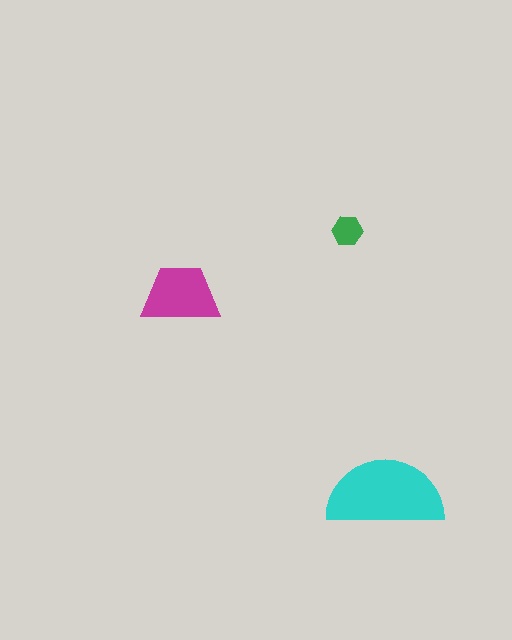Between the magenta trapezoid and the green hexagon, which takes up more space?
The magenta trapezoid.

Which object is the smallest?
The green hexagon.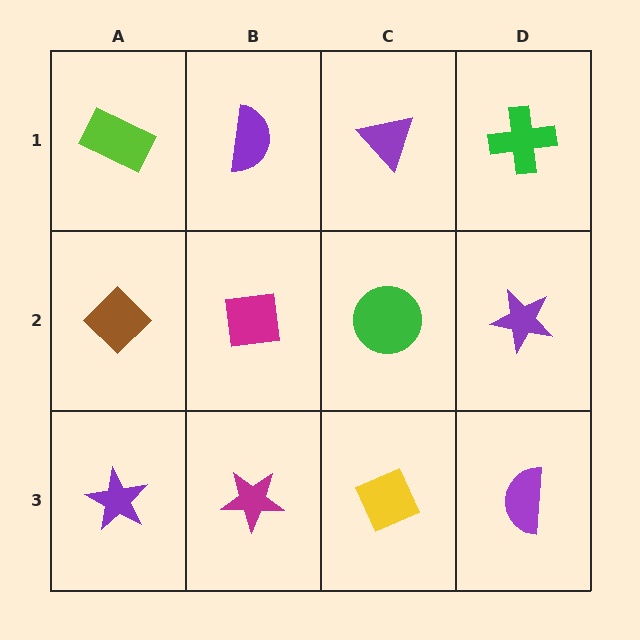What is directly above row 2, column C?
A purple triangle.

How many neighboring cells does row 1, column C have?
3.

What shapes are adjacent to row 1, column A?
A brown diamond (row 2, column A), a purple semicircle (row 1, column B).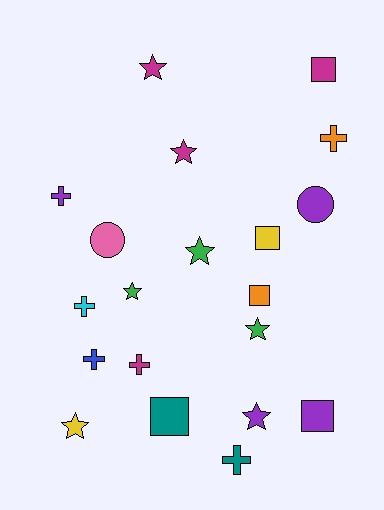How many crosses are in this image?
There are 6 crosses.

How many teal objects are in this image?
There are 2 teal objects.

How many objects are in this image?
There are 20 objects.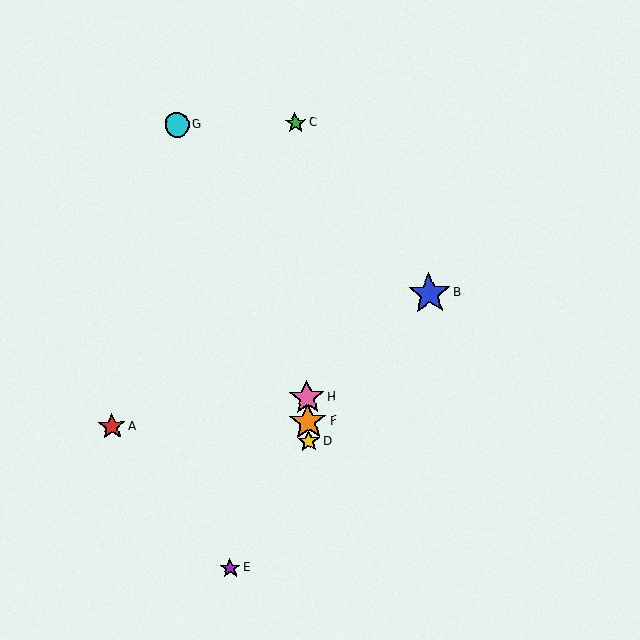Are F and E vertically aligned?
No, F is at x≈308 and E is at x≈230.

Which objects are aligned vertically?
Objects C, D, F, H are aligned vertically.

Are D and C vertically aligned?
Yes, both are at x≈309.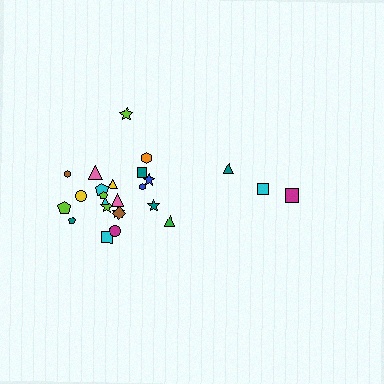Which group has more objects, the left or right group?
The left group.